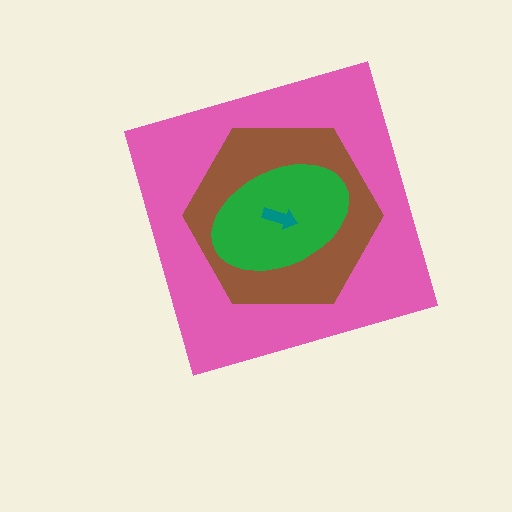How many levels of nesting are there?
4.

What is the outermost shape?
The pink diamond.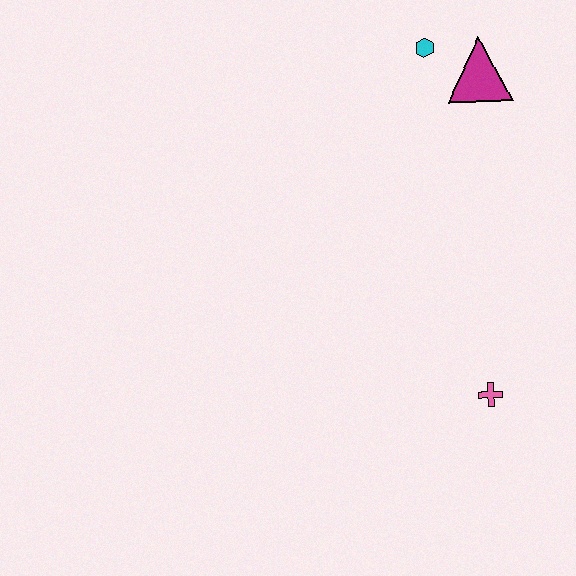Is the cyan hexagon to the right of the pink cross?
No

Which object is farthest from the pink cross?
The cyan hexagon is farthest from the pink cross.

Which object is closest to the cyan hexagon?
The magenta triangle is closest to the cyan hexagon.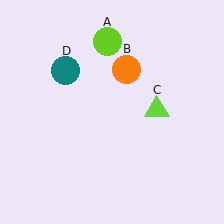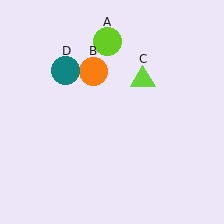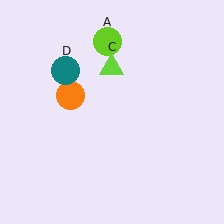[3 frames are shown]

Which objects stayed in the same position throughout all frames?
Lime circle (object A) and teal circle (object D) remained stationary.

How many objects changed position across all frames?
2 objects changed position: orange circle (object B), lime triangle (object C).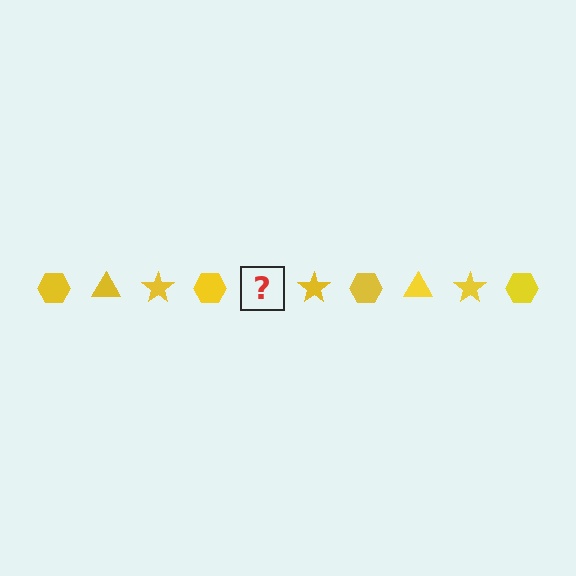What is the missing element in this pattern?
The missing element is a yellow triangle.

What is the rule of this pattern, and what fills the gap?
The rule is that the pattern cycles through hexagon, triangle, star shapes in yellow. The gap should be filled with a yellow triangle.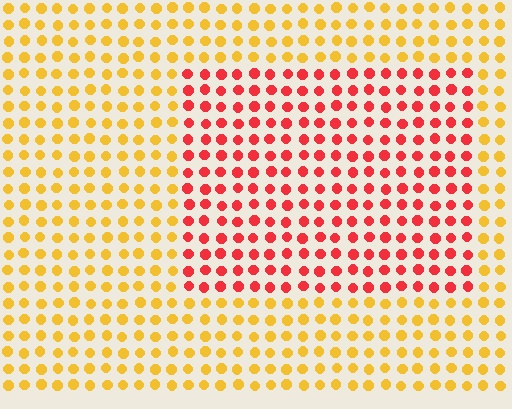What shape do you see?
I see a rectangle.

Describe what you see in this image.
The image is filled with small yellow elements in a uniform arrangement. A rectangle-shaped region is visible where the elements are tinted to a slightly different hue, forming a subtle color boundary.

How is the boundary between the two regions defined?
The boundary is defined purely by a slight shift in hue (about 49 degrees). Spacing, size, and orientation are identical on both sides.